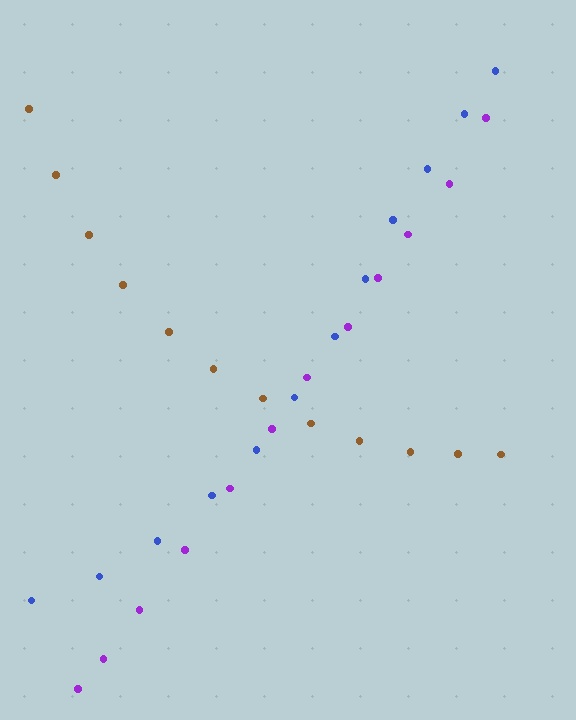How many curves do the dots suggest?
There are 3 distinct paths.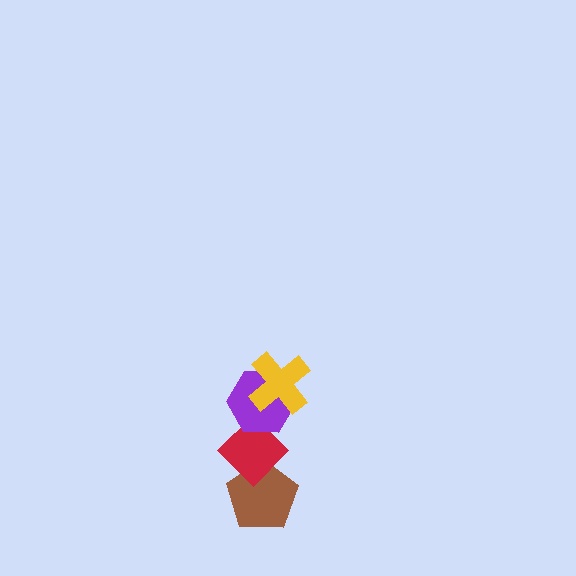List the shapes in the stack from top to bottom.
From top to bottom: the yellow cross, the purple hexagon, the red diamond, the brown pentagon.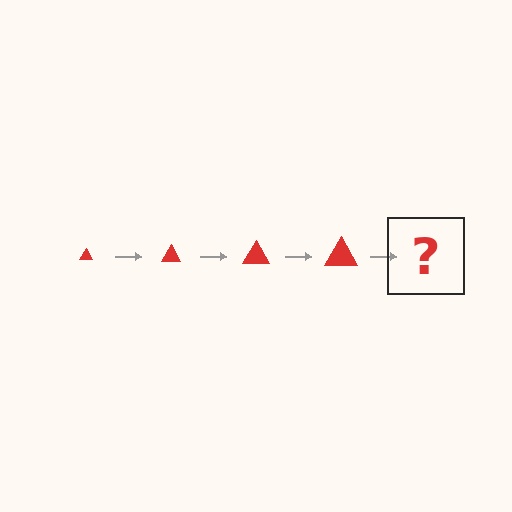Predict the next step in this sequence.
The next step is a red triangle, larger than the previous one.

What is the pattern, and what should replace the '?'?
The pattern is that the triangle gets progressively larger each step. The '?' should be a red triangle, larger than the previous one.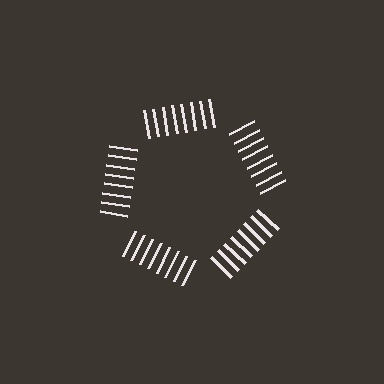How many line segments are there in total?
40 — 8 along each of the 5 edges.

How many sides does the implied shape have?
5 sides — the line-ends trace a pentagon.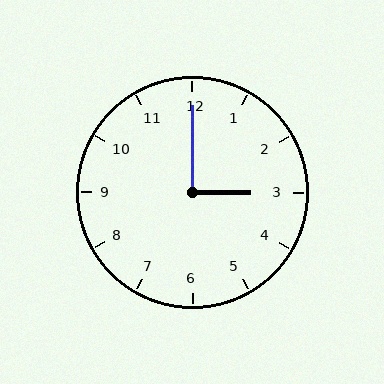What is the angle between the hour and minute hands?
Approximately 90 degrees.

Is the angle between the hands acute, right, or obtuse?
It is right.